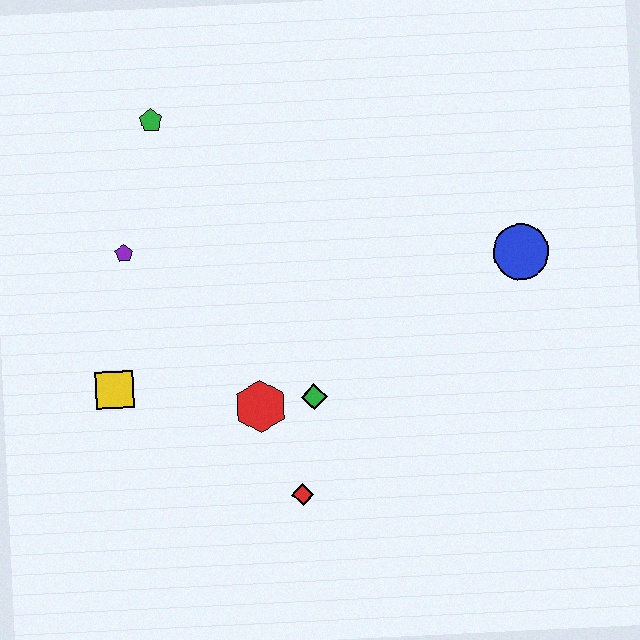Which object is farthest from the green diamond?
The green pentagon is farthest from the green diamond.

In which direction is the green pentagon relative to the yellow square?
The green pentagon is above the yellow square.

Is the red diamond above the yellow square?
No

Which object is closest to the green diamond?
The red hexagon is closest to the green diamond.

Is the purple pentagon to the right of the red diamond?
No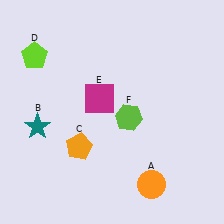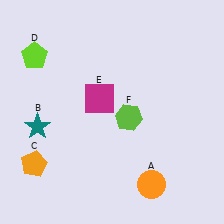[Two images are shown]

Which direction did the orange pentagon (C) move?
The orange pentagon (C) moved left.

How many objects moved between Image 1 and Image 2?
1 object moved between the two images.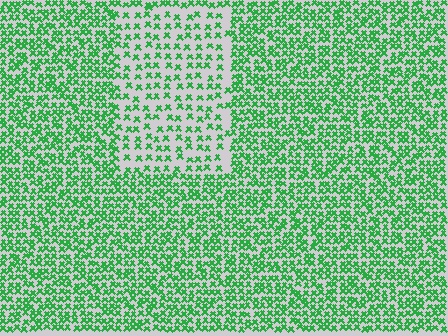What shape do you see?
I see a rectangle.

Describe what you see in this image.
The image contains small green elements arranged at two different densities. A rectangle-shaped region is visible where the elements are less densely packed than the surrounding area.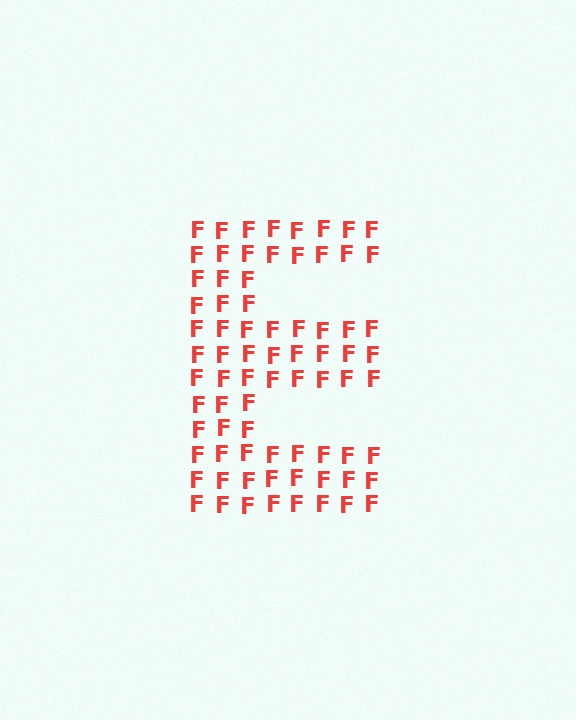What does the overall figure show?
The overall figure shows the letter E.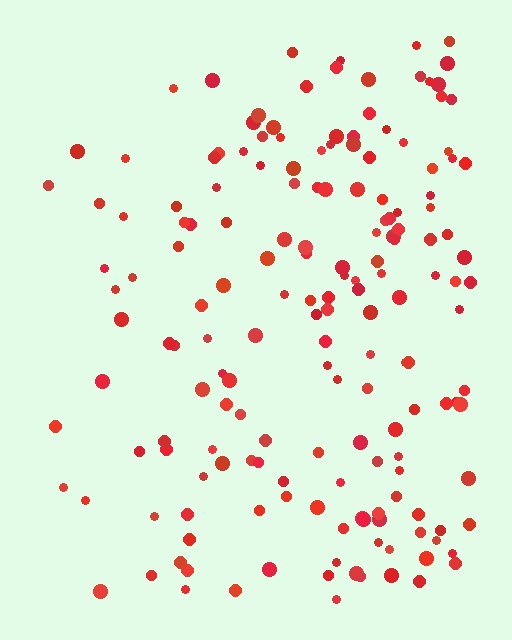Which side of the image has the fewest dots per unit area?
The left.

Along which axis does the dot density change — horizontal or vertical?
Horizontal.